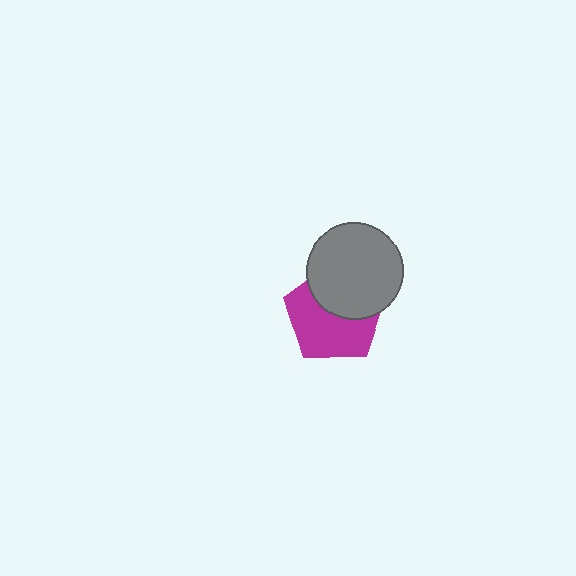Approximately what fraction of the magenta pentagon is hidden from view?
Roughly 43% of the magenta pentagon is hidden behind the gray circle.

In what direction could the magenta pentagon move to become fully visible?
The magenta pentagon could move down. That would shift it out from behind the gray circle entirely.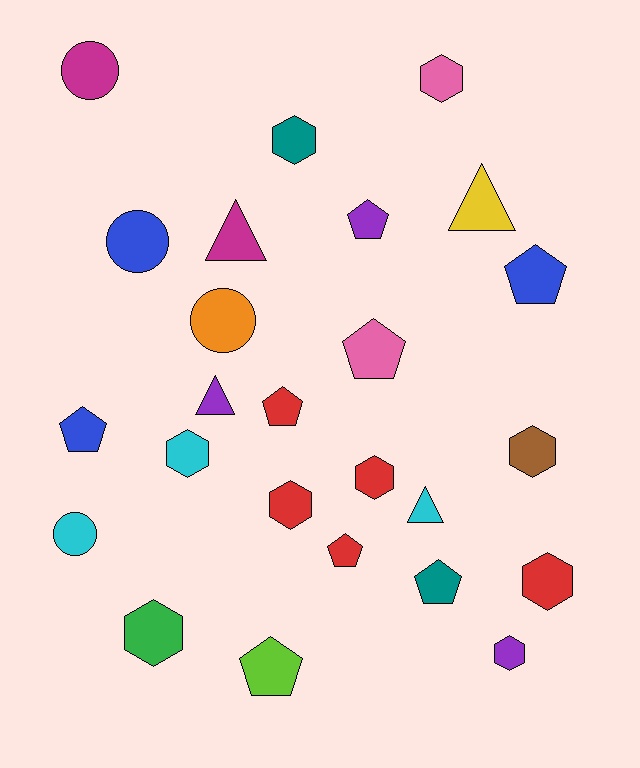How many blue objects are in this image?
There are 3 blue objects.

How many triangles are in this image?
There are 4 triangles.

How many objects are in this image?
There are 25 objects.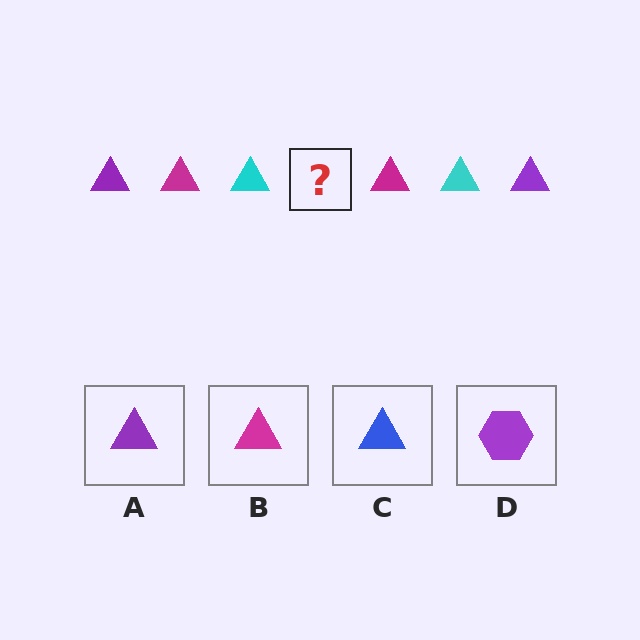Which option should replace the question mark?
Option A.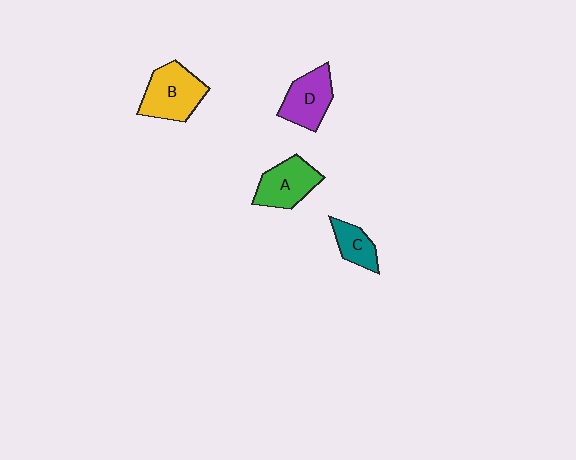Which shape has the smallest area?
Shape C (teal).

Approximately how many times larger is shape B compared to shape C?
Approximately 1.9 times.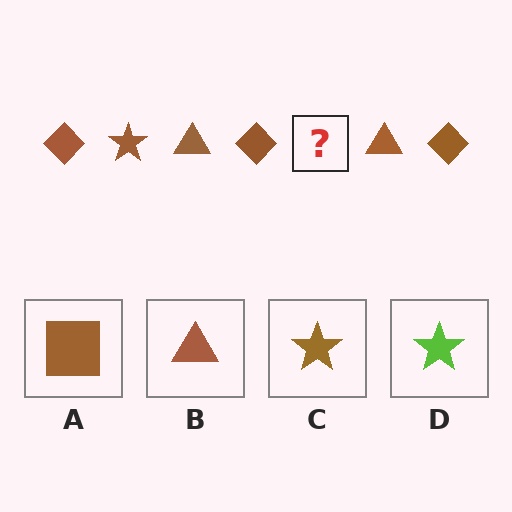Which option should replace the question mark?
Option C.